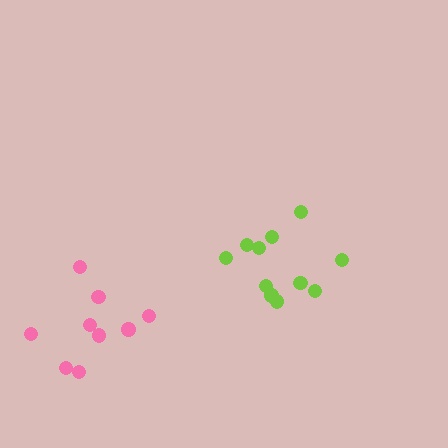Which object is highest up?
The lime cluster is topmost.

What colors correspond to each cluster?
The clusters are colored: lime, pink.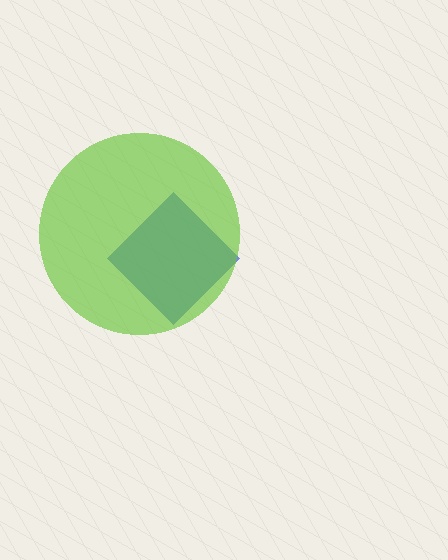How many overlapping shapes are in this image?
There are 2 overlapping shapes in the image.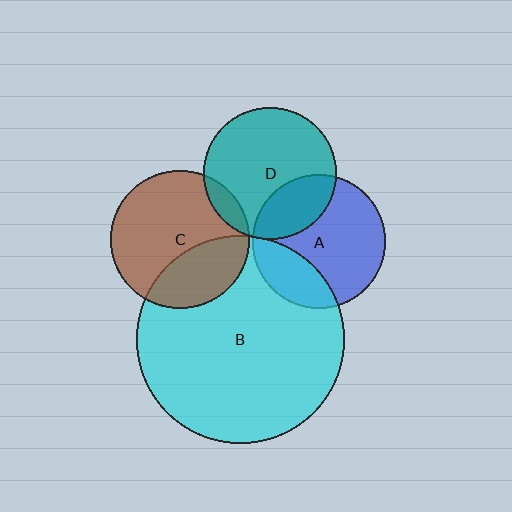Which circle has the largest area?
Circle B (cyan).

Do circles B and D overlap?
Yes.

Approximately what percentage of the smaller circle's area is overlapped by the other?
Approximately 5%.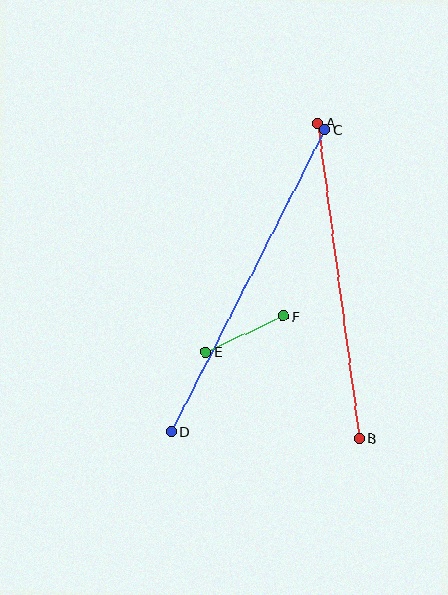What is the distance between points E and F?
The distance is approximately 86 pixels.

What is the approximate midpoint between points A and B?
The midpoint is at approximately (339, 281) pixels.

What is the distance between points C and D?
The distance is approximately 339 pixels.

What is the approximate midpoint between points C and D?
The midpoint is at approximately (248, 281) pixels.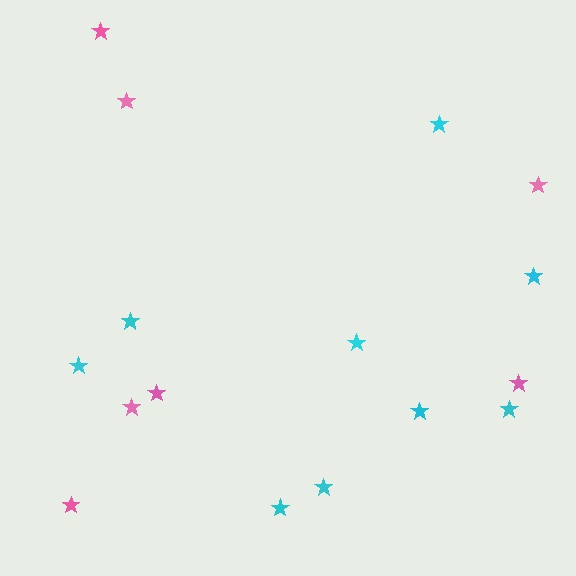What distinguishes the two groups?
There are 2 groups: one group of pink stars (7) and one group of cyan stars (9).